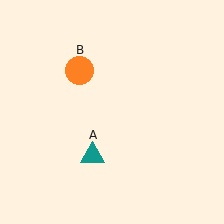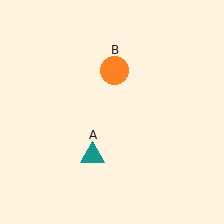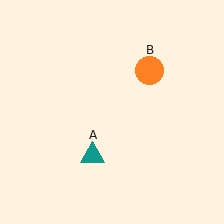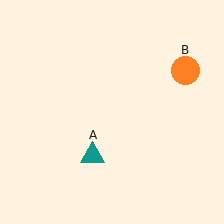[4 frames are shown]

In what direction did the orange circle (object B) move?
The orange circle (object B) moved right.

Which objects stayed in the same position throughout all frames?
Teal triangle (object A) remained stationary.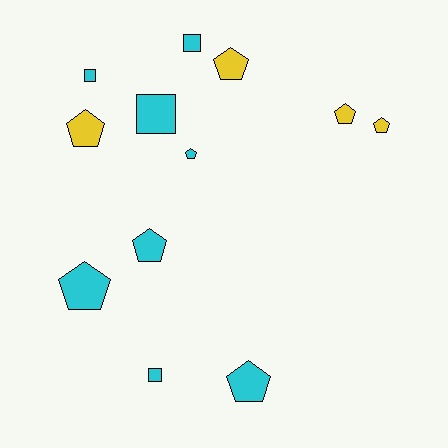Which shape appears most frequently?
Pentagon, with 8 objects.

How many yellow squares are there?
There are no yellow squares.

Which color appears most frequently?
Cyan, with 8 objects.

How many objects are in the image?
There are 12 objects.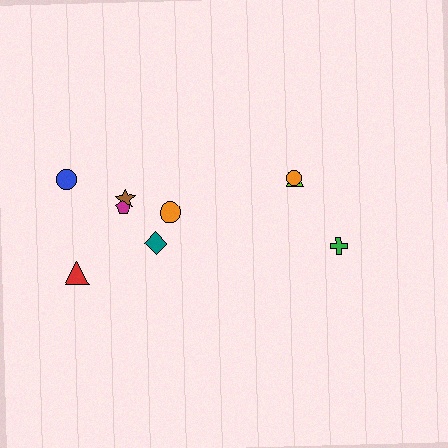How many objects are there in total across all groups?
There are 9 objects.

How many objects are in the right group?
There are 3 objects.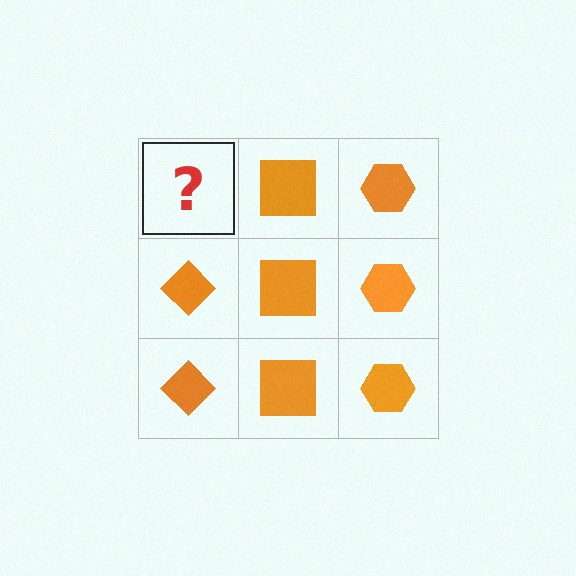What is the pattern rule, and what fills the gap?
The rule is that each column has a consistent shape. The gap should be filled with an orange diamond.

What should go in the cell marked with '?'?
The missing cell should contain an orange diamond.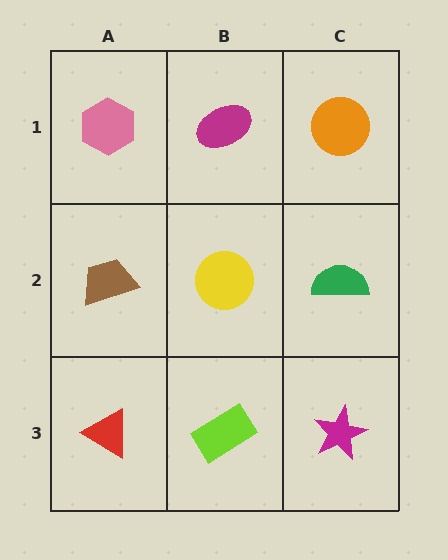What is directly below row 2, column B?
A lime rectangle.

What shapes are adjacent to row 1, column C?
A green semicircle (row 2, column C), a magenta ellipse (row 1, column B).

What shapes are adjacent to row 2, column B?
A magenta ellipse (row 1, column B), a lime rectangle (row 3, column B), a brown trapezoid (row 2, column A), a green semicircle (row 2, column C).